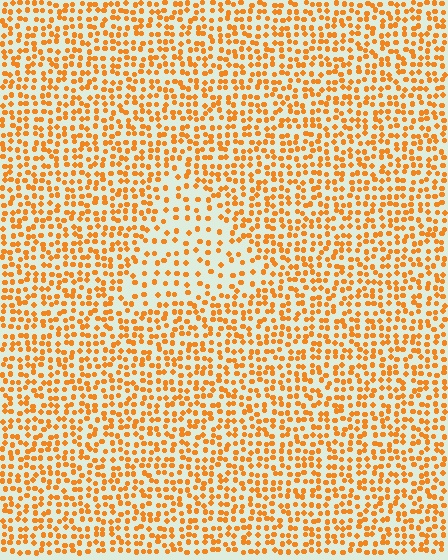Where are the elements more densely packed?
The elements are more densely packed outside the triangle boundary.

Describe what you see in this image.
The image contains small orange elements arranged at two different densities. A triangle-shaped region is visible where the elements are less densely packed than the surrounding area.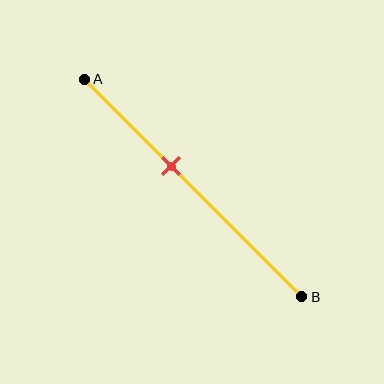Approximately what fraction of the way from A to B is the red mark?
The red mark is approximately 40% of the way from A to B.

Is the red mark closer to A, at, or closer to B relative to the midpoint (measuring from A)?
The red mark is closer to point A than the midpoint of segment AB.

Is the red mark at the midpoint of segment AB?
No, the mark is at about 40% from A, not at the 50% midpoint.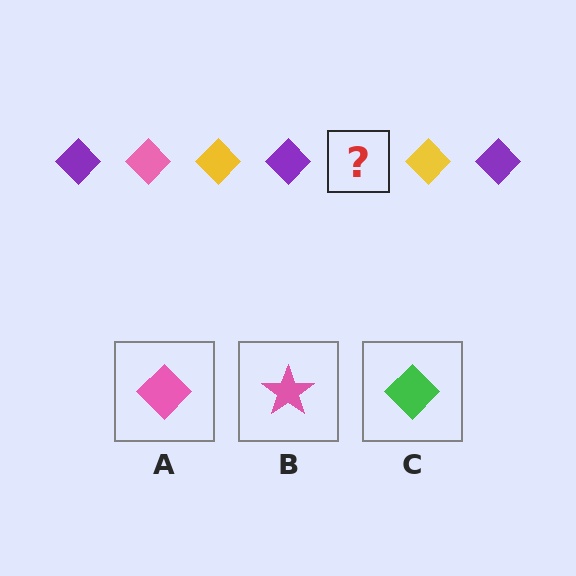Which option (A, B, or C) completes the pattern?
A.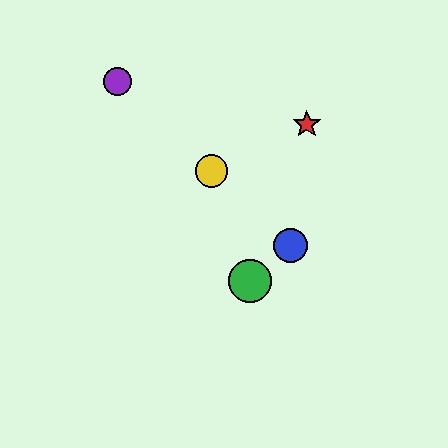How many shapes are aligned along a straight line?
3 shapes (the blue circle, the yellow circle, the purple circle) are aligned along a straight line.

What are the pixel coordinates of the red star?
The red star is at (307, 124).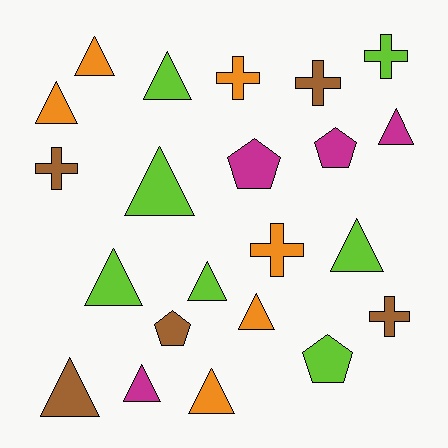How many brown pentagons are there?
There is 1 brown pentagon.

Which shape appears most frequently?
Triangle, with 12 objects.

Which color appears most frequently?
Lime, with 7 objects.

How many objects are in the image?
There are 22 objects.